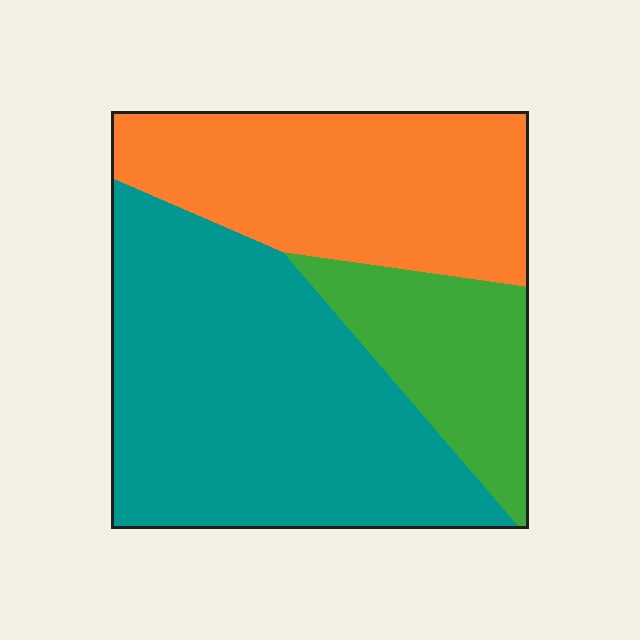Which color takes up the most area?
Teal, at roughly 50%.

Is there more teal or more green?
Teal.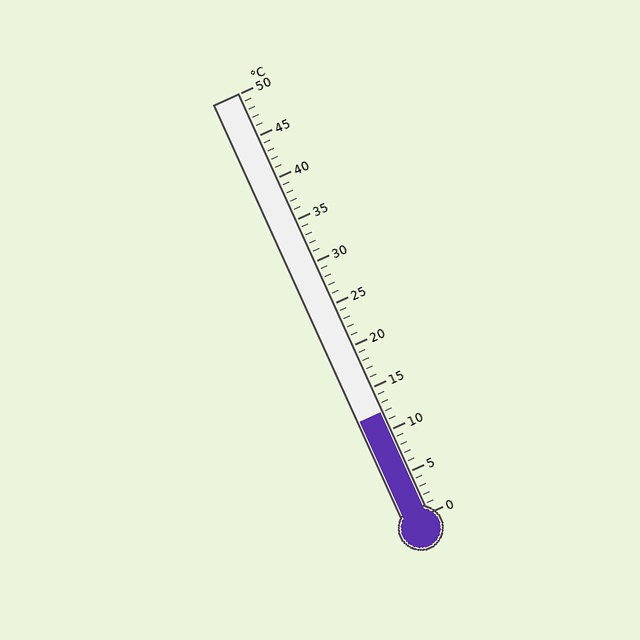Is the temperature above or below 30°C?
The temperature is below 30°C.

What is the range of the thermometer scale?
The thermometer scale ranges from 0°C to 50°C.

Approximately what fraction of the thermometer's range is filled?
The thermometer is filled to approximately 25% of its range.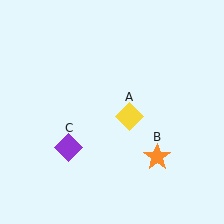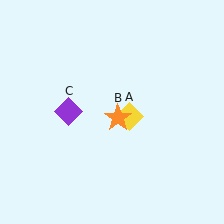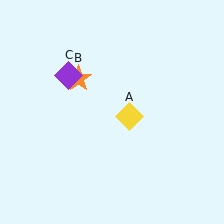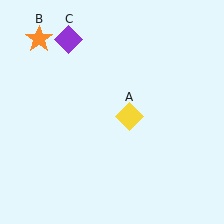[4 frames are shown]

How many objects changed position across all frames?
2 objects changed position: orange star (object B), purple diamond (object C).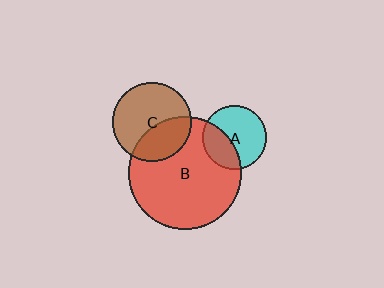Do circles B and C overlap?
Yes.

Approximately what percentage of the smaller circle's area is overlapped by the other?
Approximately 35%.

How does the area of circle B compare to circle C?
Approximately 2.1 times.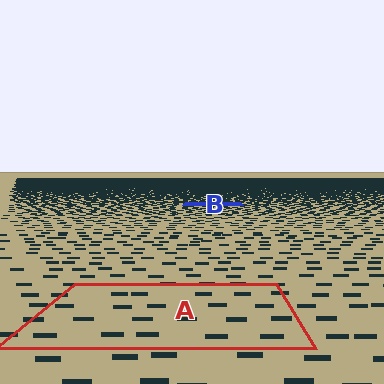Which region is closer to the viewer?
Region A is closer. The texture elements there are larger and more spread out.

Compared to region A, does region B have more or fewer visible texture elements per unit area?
Region B has more texture elements per unit area — they are packed more densely because it is farther away.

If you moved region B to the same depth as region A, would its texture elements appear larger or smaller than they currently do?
They would appear larger. At a closer depth, the same texture elements are projected at a bigger on-screen size.